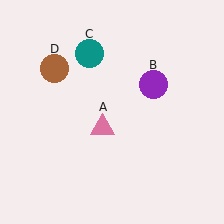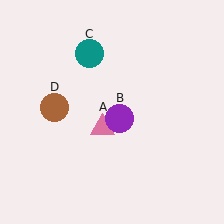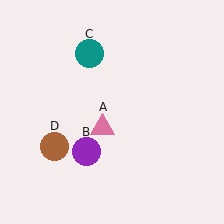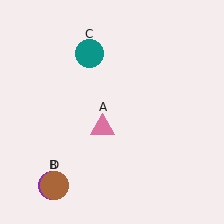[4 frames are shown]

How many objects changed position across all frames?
2 objects changed position: purple circle (object B), brown circle (object D).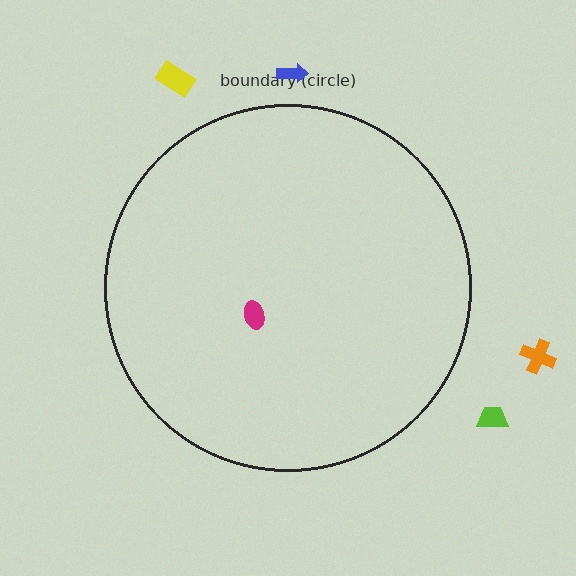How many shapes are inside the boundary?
1 inside, 4 outside.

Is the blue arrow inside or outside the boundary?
Outside.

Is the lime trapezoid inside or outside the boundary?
Outside.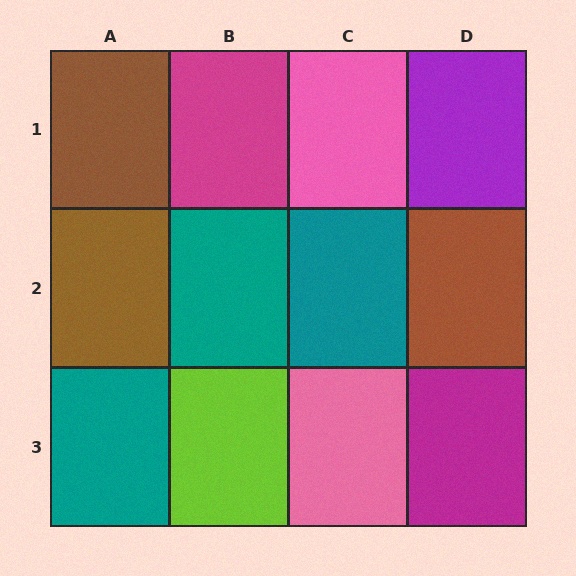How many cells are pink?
2 cells are pink.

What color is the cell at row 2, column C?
Teal.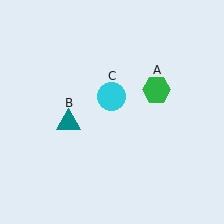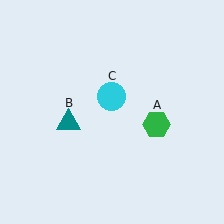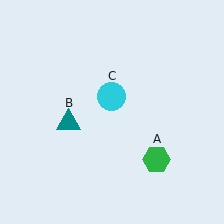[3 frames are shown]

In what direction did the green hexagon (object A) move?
The green hexagon (object A) moved down.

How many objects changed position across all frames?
1 object changed position: green hexagon (object A).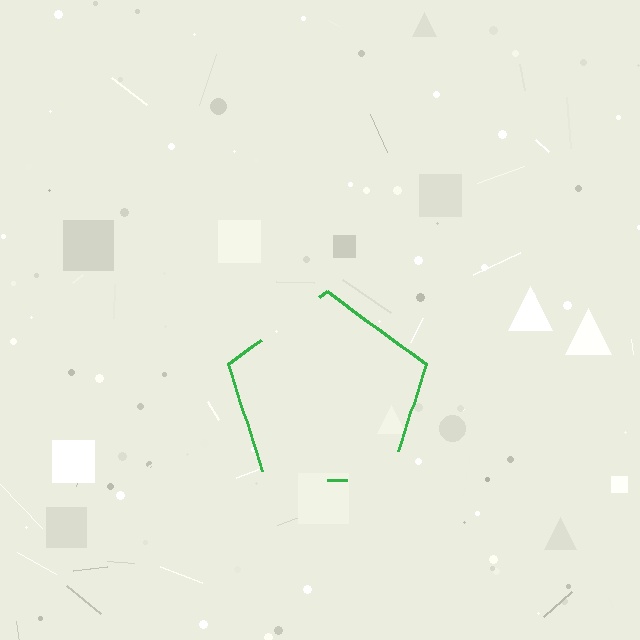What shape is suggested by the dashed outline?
The dashed outline suggests a pentagon.